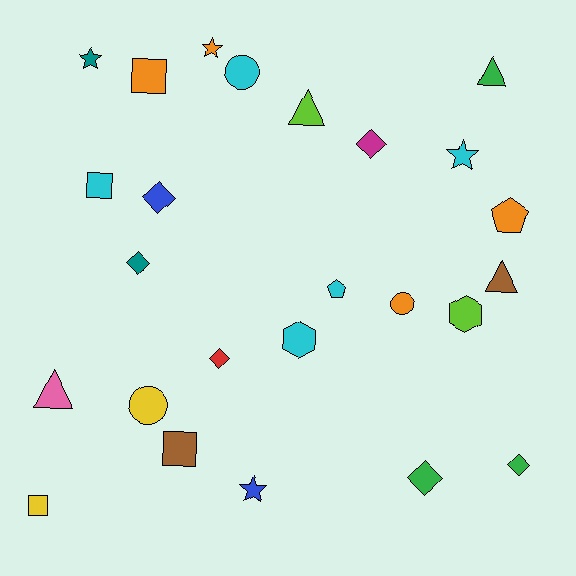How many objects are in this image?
There are 25 objects.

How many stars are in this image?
There are 4 stars.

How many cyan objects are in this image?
There are 5 cyan objects.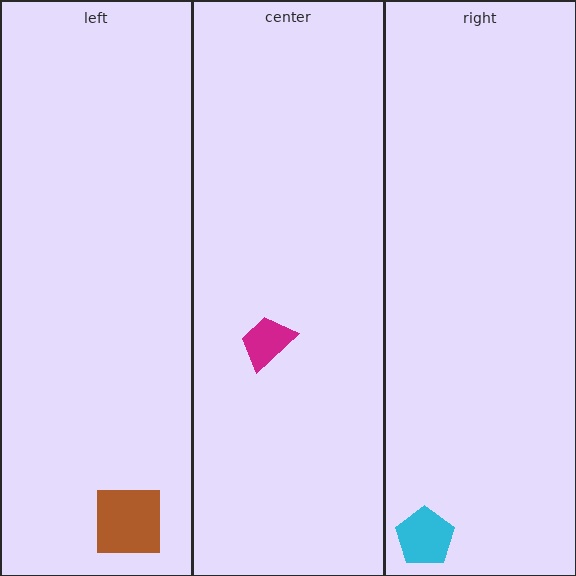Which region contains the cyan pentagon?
The right region.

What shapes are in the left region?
The brown square.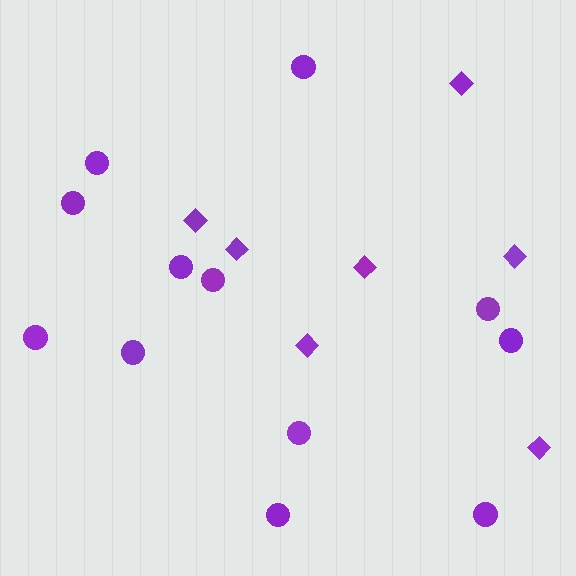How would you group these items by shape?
There are 2 groups: one group of diamonds (7) and one group of circles (12).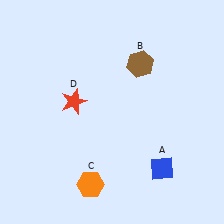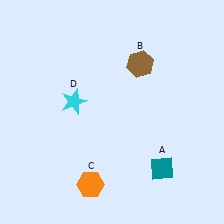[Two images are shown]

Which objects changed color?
A changed from blue to teal. D changed from red to cyan.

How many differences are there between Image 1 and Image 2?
There are 2 differences between the two images.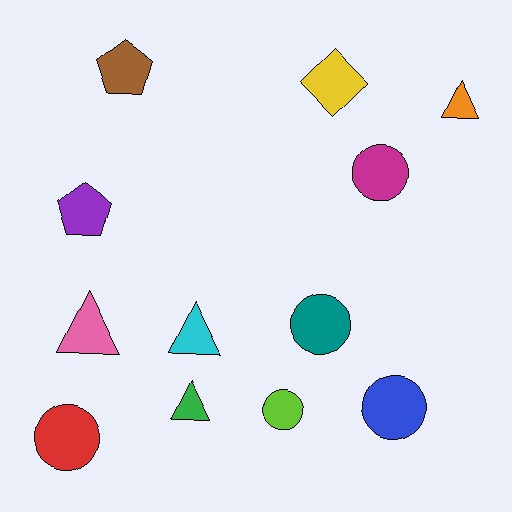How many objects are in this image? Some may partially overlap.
There are 12 objects.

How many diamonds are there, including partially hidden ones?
There is 1 diamond.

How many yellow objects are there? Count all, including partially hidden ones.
There is 1 yellow object.